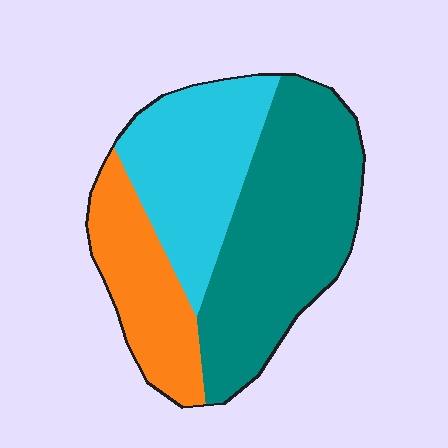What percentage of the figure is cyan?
Cyan takes up between a sixth and a third of the figure.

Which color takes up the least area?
Orange, at roughly 25%.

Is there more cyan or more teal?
Teal.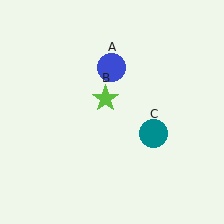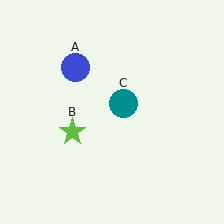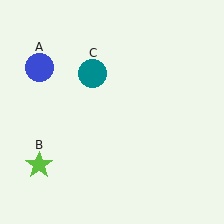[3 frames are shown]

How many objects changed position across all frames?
3 objects changed position: blue circle (object A), lime star (object B), teal circle (object C).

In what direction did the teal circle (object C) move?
The teal circle (object C) moved up and to the left.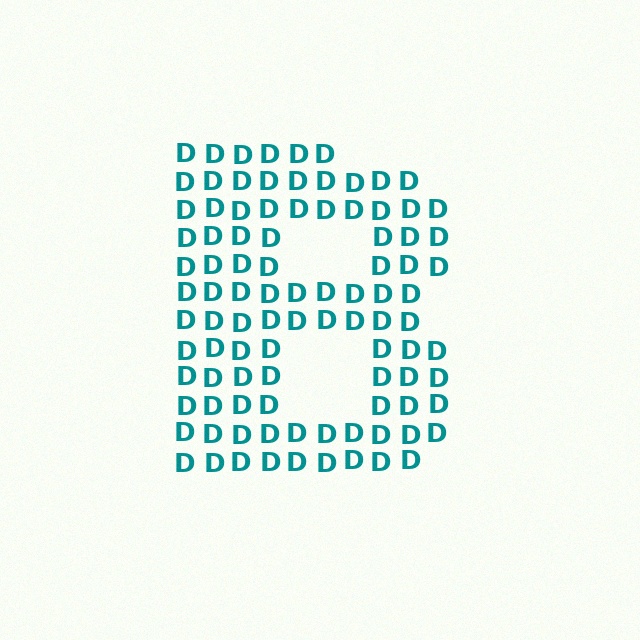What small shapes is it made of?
It is made of small letter D's.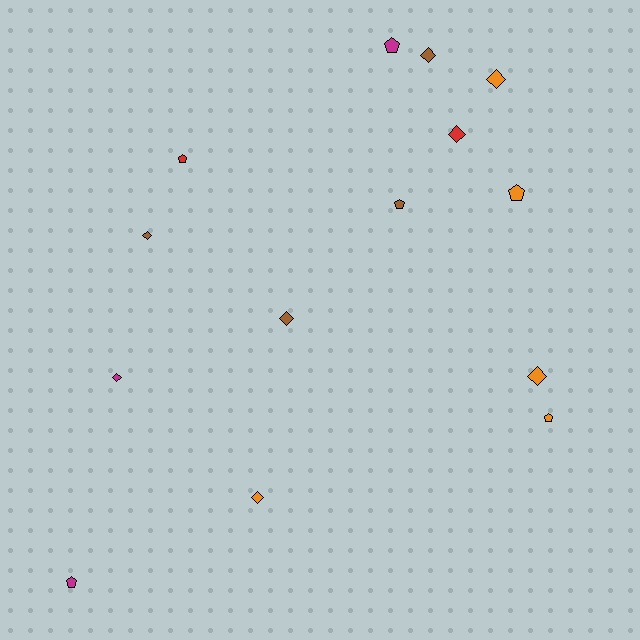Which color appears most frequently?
Orange, with 5 objects.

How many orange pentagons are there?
There are 2 orange pentagons.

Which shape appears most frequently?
Diamond, with 8 objects.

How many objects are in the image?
There are 14 objects.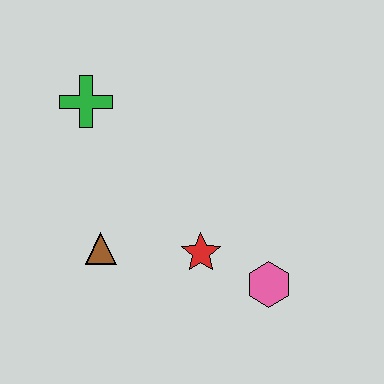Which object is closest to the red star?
The pink hexagon is closest to the red star.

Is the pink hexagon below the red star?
Yes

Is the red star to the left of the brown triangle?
No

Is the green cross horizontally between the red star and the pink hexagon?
No